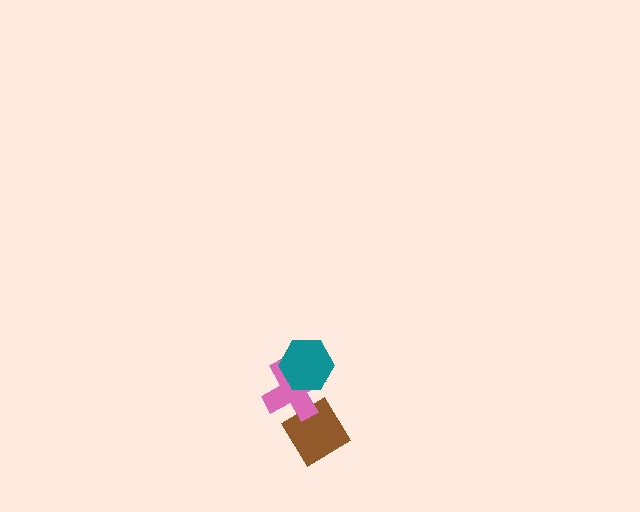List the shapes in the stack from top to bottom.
From top to bottom: the teal hexagon, the pink cross, the brown diamond.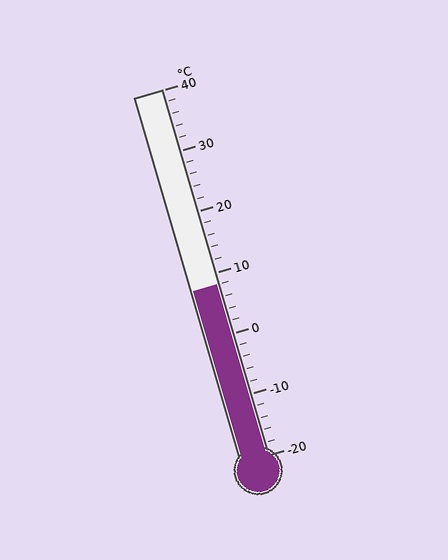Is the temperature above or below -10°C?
The temperature is above -10°C.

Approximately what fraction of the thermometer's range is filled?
The thermometer is filled to approximately 45% of its range.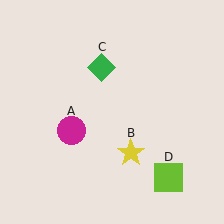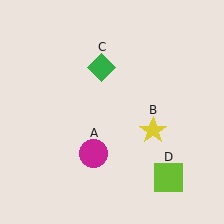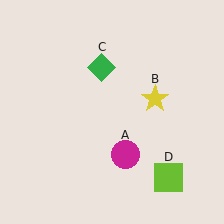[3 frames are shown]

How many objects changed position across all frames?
2 objects changed position: magenta circle (object A), yellow star (object B).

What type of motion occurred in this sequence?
The magenta circle (object A), yellow star (object B) rotated counterclockwise around the center of the scene.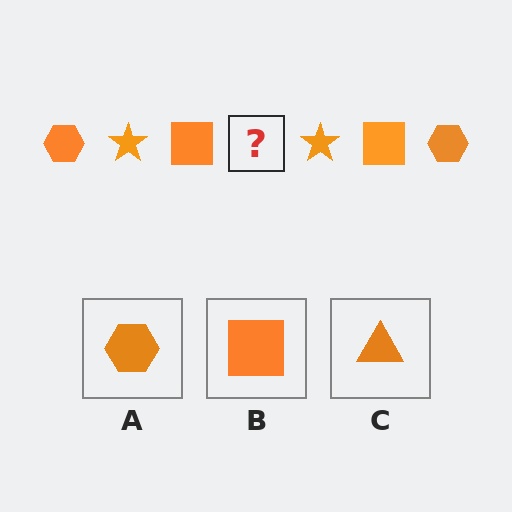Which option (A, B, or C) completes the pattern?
A.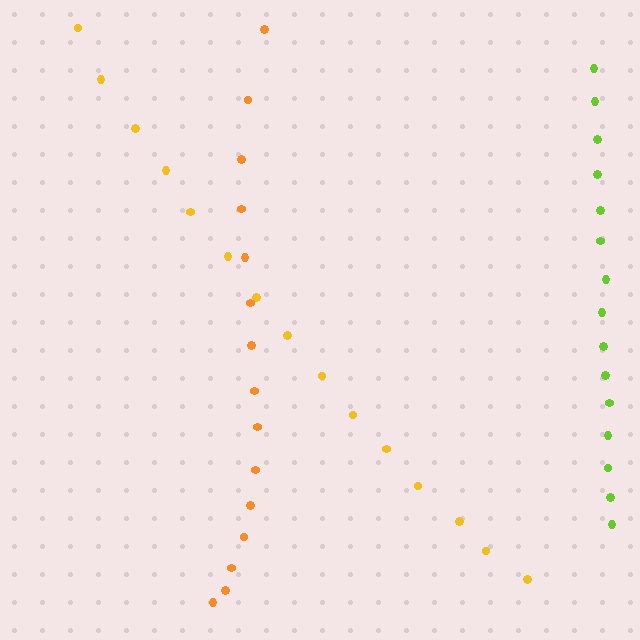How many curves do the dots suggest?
There are 3 distinct paths.